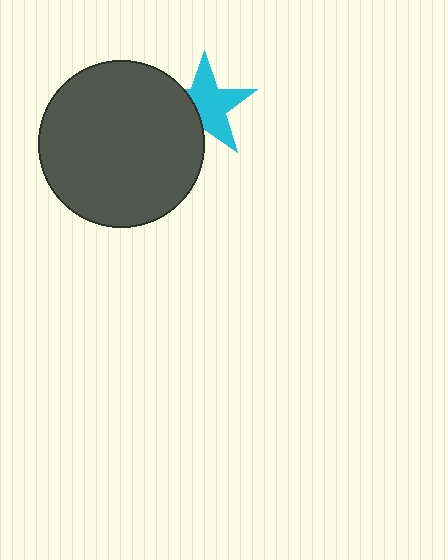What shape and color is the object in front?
The object in front is a dark gray circle.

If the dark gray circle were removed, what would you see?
You would see the complete cyan star.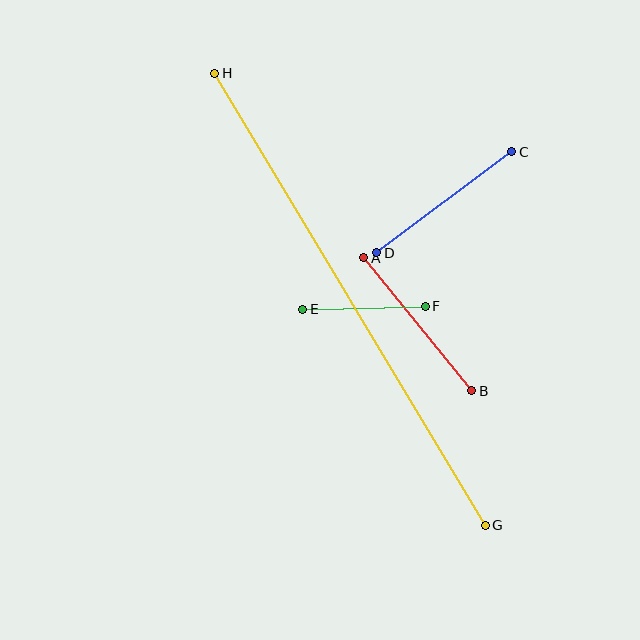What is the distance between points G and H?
The distance is approximately 527 pixels.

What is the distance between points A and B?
The distance is approximately 171 pixels.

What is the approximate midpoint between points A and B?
The midpoint is at approximately (418, 324) pixels.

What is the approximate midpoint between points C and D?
The midpoint is at approximately (444, 202) pixels.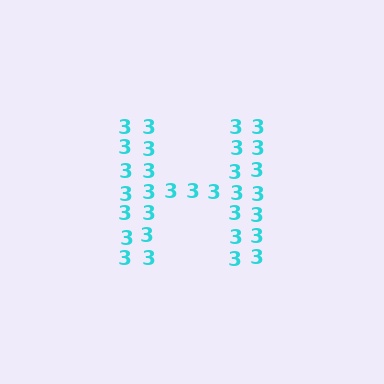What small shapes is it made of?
It is made of small digit 3's.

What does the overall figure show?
The overall figure shows the letter H.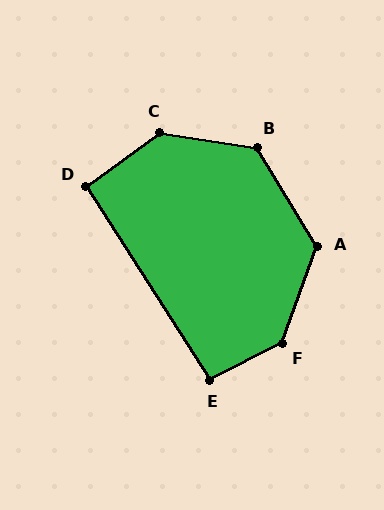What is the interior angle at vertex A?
Approximately 128 degrees (obtuse).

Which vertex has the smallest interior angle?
D, at approximately 93 degrees.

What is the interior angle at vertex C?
Approximately 136 degrees (obtuse).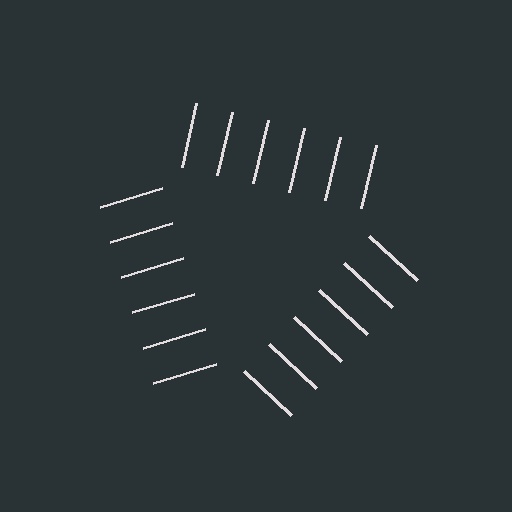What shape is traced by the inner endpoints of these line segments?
An illusory triangle — the line segments terminate on its edges but no continuous stroke is drawn.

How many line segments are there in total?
18 — 6 along each of the 3 edges.